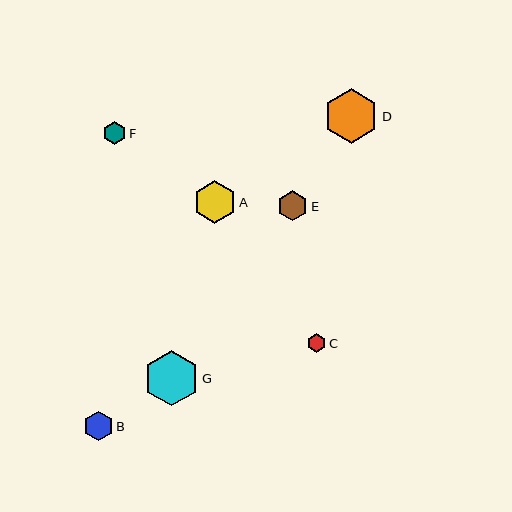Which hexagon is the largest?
Hexagon G is the largest with a size of approximately 55 pixels.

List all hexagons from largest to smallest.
From largest to smallest: G, D, A, E, B, F, C.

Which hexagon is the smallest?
Hexagon C is the smallest with a size of approximately 18 pixels.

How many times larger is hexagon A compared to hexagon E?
Hexagon A is approximately 1.4 times the size of hexagon E.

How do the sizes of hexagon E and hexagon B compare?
Hexagon E and hexagon B are approximately the same size.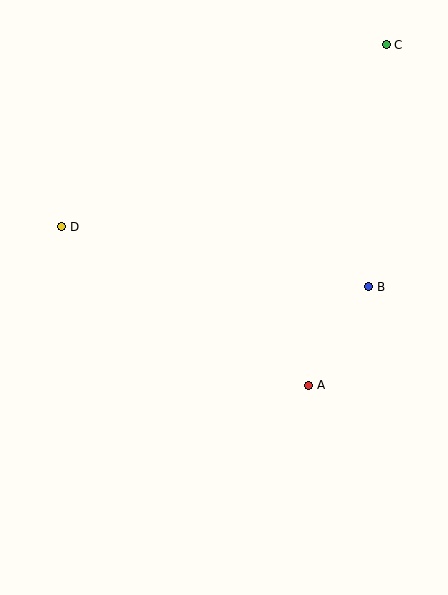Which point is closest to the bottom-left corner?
Point D is closest to the bottom-left corner.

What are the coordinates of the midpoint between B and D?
The midpoint between B and D is at (215, 257).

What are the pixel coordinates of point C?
Point C is at (386, 45).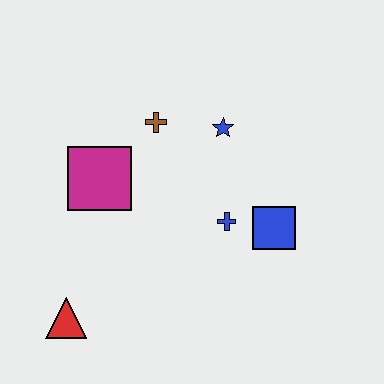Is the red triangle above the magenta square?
No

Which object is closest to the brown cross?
The blue star is closest to the brown cross.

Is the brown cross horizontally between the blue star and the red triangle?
Yes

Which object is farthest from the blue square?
The red triangle is farthest from the blue square.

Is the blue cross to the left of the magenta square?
No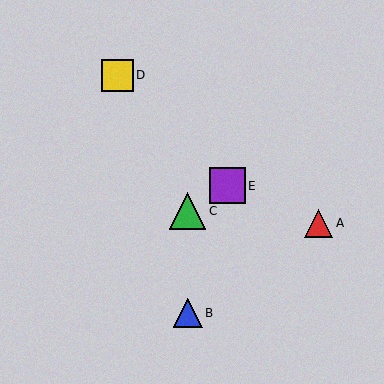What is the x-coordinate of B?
Object B is at x≈188.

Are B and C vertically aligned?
Yes, both are at x≈188.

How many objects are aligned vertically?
2 objects (B, C) are aligned vertically.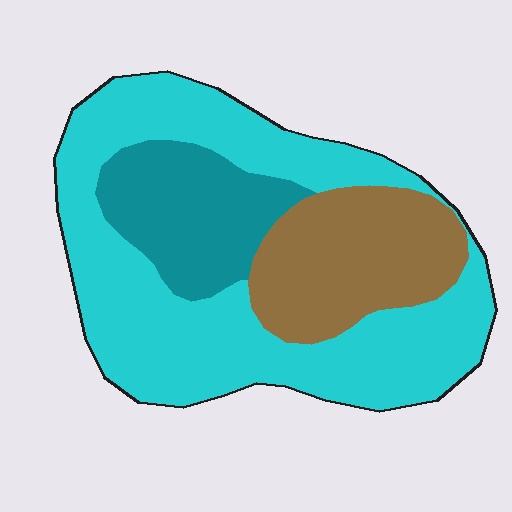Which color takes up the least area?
Teal, at roughly 20%.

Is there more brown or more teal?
Brown.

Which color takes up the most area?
Cyan, at roughly 60%.